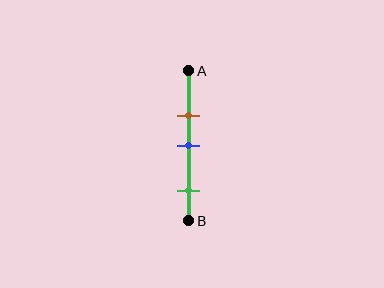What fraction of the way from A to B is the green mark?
The green mark is approximately 80% (0.8) of the way from A to B.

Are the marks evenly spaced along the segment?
No, the marks are not evenly spaced.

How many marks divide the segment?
There are 3 marks dividing the segment.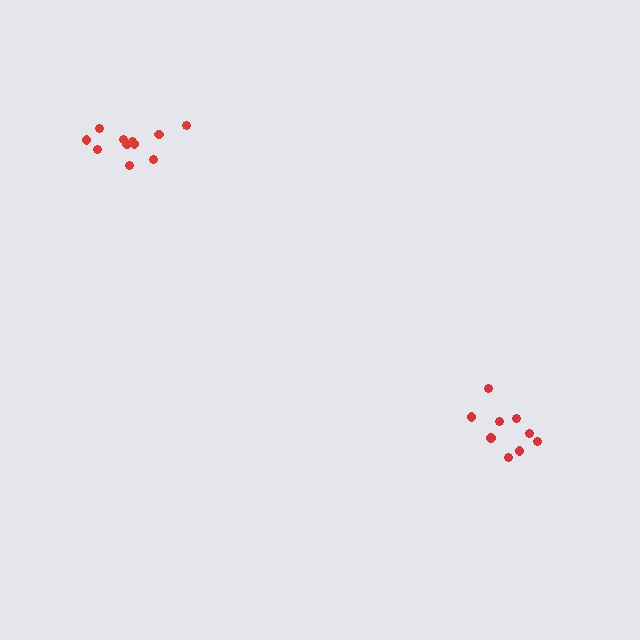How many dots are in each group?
Group 1: 11 dots, Group 2: 9 dots (20 total).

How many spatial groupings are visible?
There are 2 spatial groupings.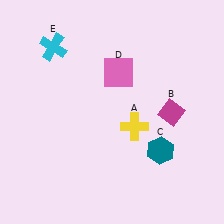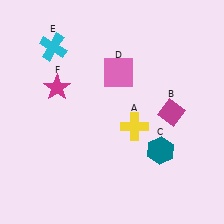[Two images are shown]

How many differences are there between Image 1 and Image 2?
There is 1 difference between the two images.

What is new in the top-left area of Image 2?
A magenta star (F) was added in the top-left area of Image 2.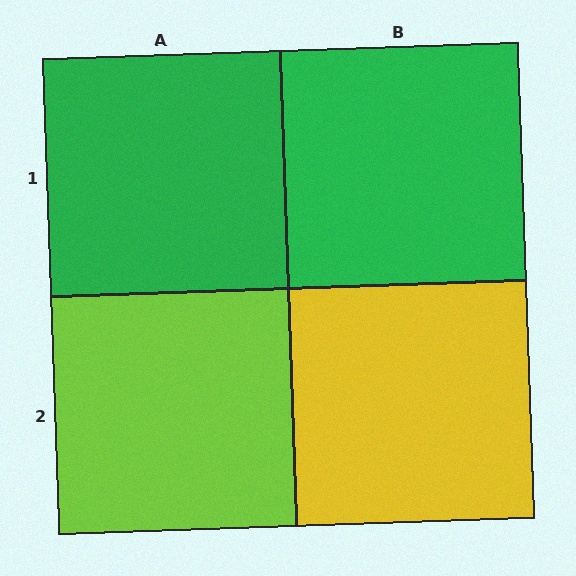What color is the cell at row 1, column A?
Green.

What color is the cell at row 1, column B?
Green.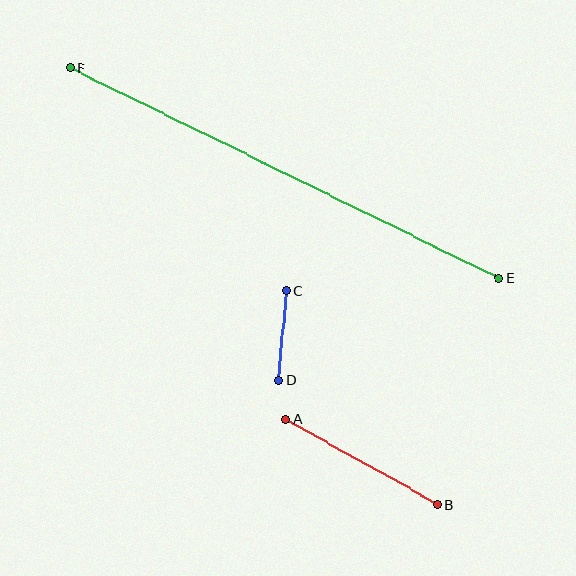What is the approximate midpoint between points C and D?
The midpoint is at approximately (282, 335) pixels.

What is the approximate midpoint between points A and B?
The midpoint is at approximately (362, 462) pixels.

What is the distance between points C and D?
The distance is approximately 90 pixels.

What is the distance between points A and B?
The distance is approximately 174 pixels.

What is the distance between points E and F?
The distance is approximately 478 pixels.